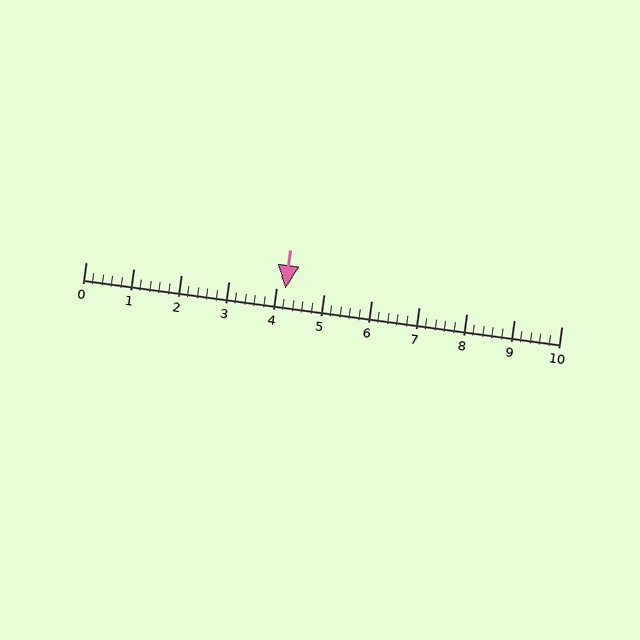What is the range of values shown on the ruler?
The ruler shows values from 0 to 10.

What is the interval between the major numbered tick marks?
The major tick marks are spaced 1 units apart.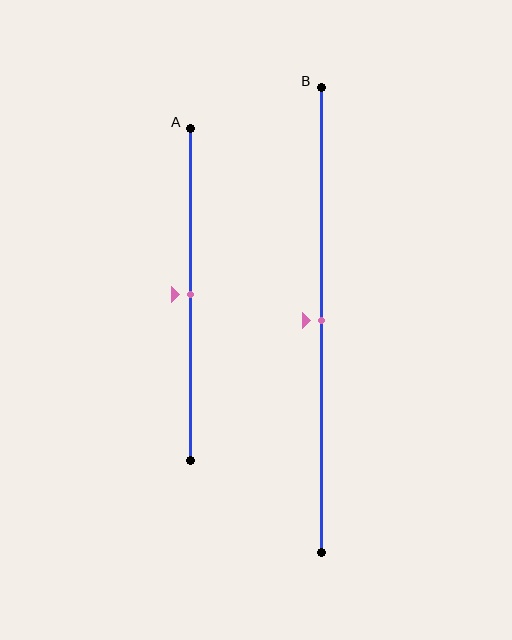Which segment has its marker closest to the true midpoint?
Segment A has its marker closest to the true midpoint.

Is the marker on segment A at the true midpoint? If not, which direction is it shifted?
Yes, the marker on segment A is at the true midpoint.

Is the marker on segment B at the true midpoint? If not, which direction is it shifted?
Yes, the marker on segment B is at the true midpoint.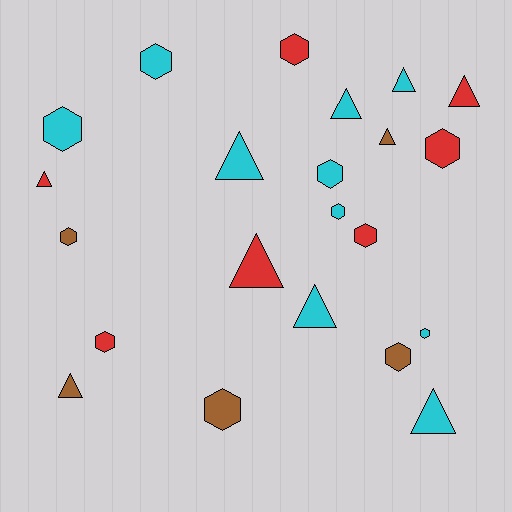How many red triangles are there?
There are 3 red triangles.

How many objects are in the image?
There are 22 objects.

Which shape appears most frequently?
Hexagon, with 12 objects.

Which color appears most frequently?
Cyan, with 10 objects.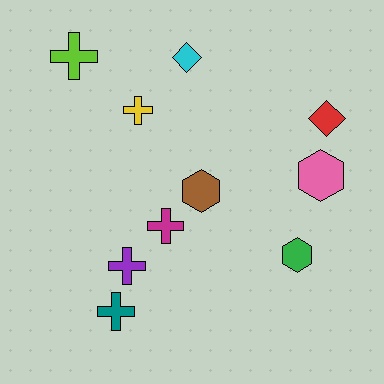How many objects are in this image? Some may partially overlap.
There are 10 objects.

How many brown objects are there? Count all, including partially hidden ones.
There is 1 brown object.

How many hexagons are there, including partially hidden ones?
There are 3 hexagons.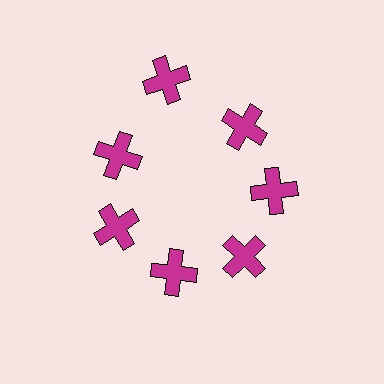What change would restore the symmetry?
The symmetry would be restored by moving it inward, back onto the ring so that all 7 crosses sit at equal angles and equal distance from the center.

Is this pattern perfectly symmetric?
No. The 7 magenta crosses are arranged in a ring, but one element near the 12 o'clock position is pushed outward from the center, breaking the 7-fold rotational symmetry.